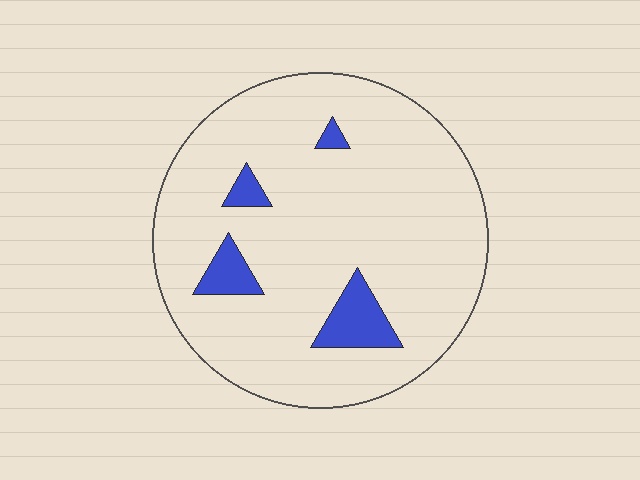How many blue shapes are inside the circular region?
4.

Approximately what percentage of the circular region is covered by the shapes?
Approximately 10%.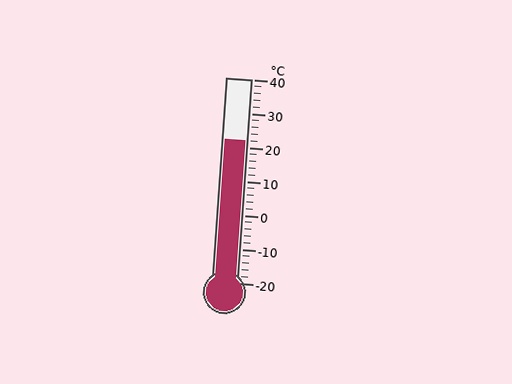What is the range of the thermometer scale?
The thermometer scale ranges from -20°C to 40°C.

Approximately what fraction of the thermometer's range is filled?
The thermometer is filled to approximately 70% of its range.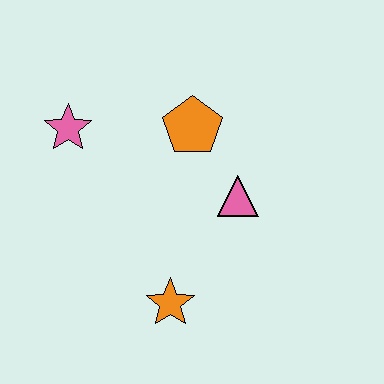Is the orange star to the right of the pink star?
Yes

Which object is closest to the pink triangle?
The orange pentagon is closest to the pink triangle.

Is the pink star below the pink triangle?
No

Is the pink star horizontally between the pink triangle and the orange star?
No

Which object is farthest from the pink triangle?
The pink star is farthest from the pink triangle.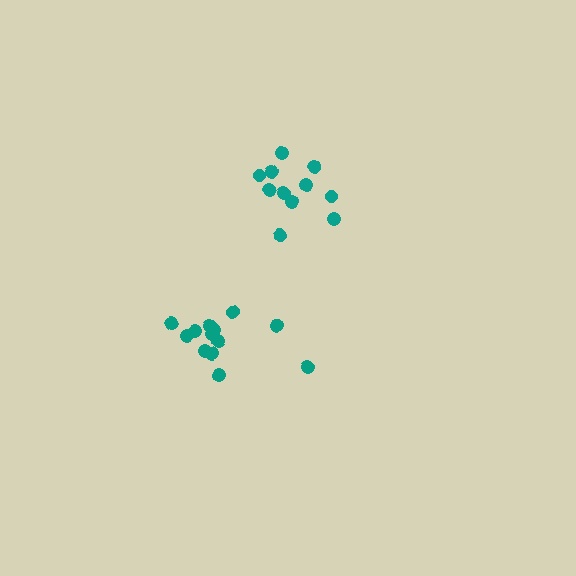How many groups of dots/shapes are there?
There are 2 groups.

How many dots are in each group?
Group 1: 11 dots, Group 2: 13 dots (24 total).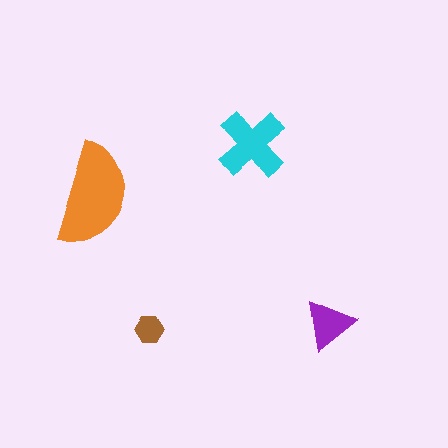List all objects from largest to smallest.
The orange semicircle, the cyan cross, the purple triangle, the brown hexagon.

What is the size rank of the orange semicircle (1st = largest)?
1st.